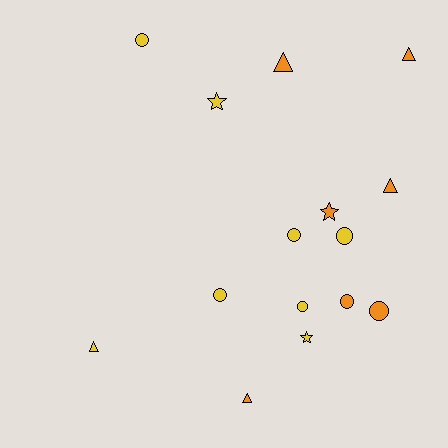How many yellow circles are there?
There are 5 yellow circles.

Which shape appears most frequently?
Circle, with 7 objects.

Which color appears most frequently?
Yellow, with 8 objects.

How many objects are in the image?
There are 15 objects.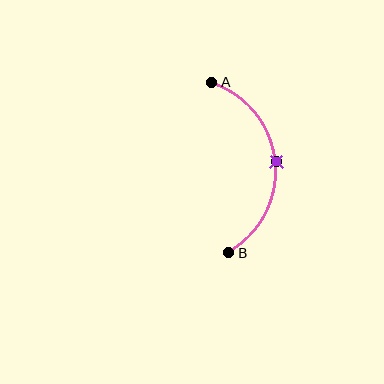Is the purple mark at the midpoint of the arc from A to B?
Yes. The purple mark lies on the arc at equal arc-length from both A and B — it is the arc midpoint.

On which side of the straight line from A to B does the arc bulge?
The arc bulges to the right of the straight line connecting A and B.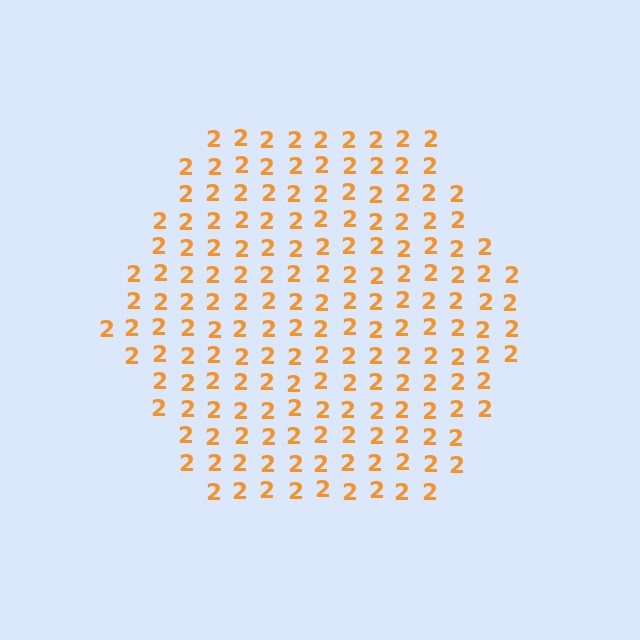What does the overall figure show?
The overall figure shows a hexagon.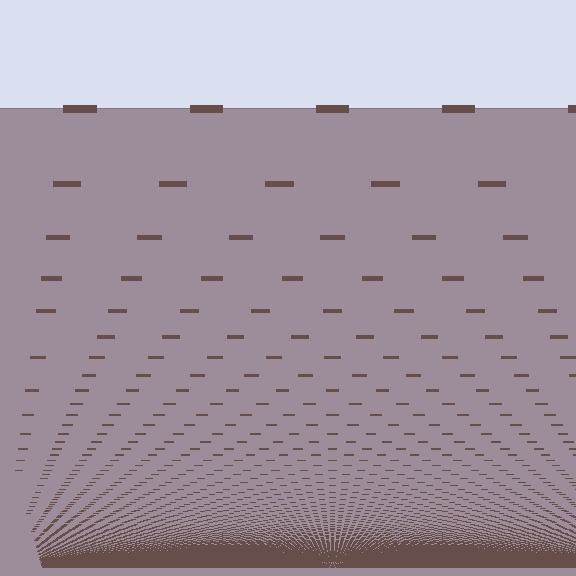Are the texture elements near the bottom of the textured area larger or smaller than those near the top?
Smaller. The gradient is inverted — elements near the bottom are smaller and denser.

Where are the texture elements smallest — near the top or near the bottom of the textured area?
Near the bottom.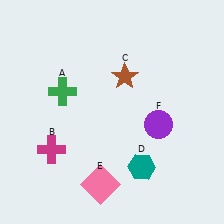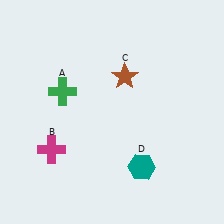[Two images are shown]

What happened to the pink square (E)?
The pink square (E) was removed in Image 2. It was in the bottom-left area of Image 1.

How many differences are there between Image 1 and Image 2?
There are 2 differences between the two images.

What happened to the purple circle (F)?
The purple circle (F) was removed in Image 2. It was in the bottom-right area of Image 1.